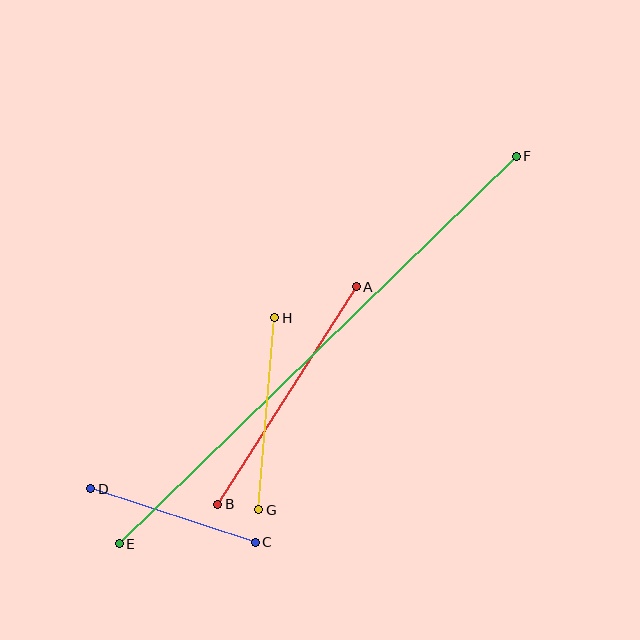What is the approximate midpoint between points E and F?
The midpoint is at approximately (318, 350) pixels.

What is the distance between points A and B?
The distance is approximately 257 pixels.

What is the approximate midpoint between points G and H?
The midpoint is at approximately (267, 414) pixels.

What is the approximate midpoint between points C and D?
The midpoint is at approximately (173, 515) pixels.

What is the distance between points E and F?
The distance is approximately 555 pixels.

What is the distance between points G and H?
The distance is approximately 192 pixels.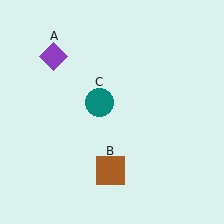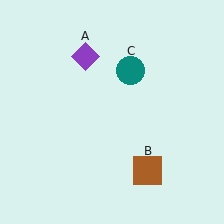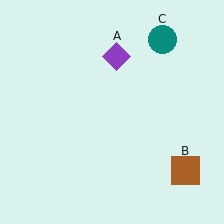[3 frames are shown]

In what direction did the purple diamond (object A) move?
The purple diamond (object A) moved right.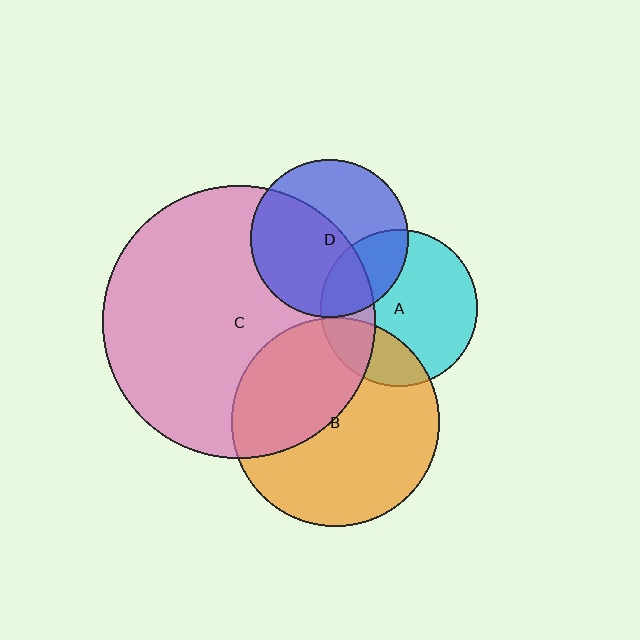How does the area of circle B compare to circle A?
Approximately 1.8 times.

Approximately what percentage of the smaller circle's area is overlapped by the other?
Approximately 40%.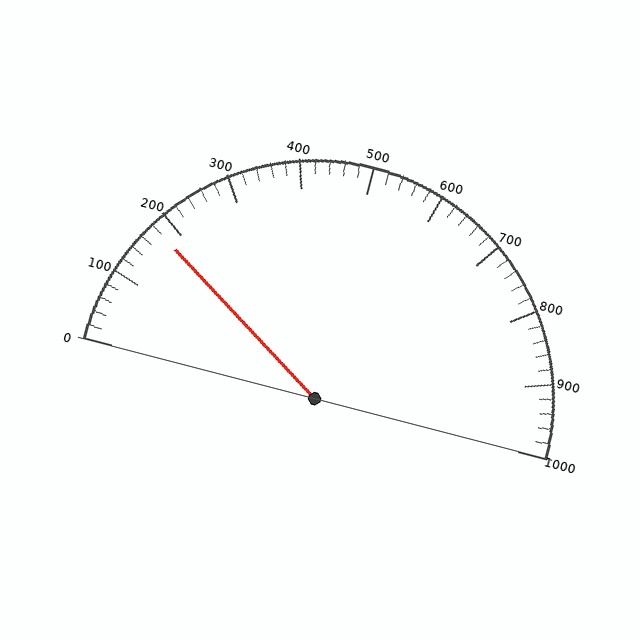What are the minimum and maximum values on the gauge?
The gauge ranges from 0 to 1000.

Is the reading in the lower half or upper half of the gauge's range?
The reading is in the lower half of the range (0 to 1000).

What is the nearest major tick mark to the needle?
The nearest major tick mark is 200.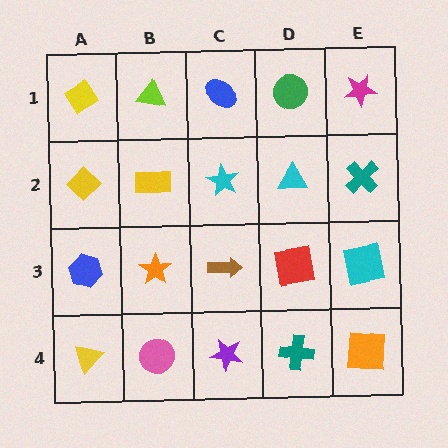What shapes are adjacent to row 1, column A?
A yellow diamond (row 2, column A), a lime triangle (row 1, column B).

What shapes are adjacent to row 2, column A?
A yellow diamond (row 1, column A), a blue hexagon (row 3, column A), a yellow rectangle (row 2, column B).